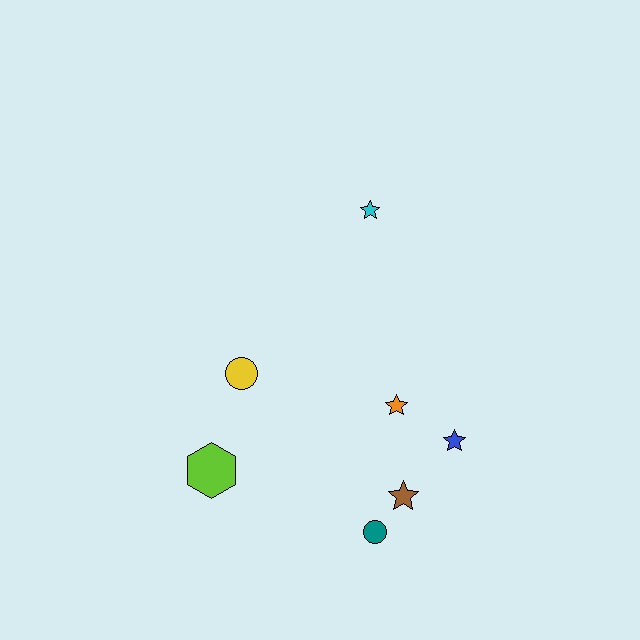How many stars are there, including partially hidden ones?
There are 4 stars.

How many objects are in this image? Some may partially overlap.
There are 7 objects.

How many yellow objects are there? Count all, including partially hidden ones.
There is 1 yellow object.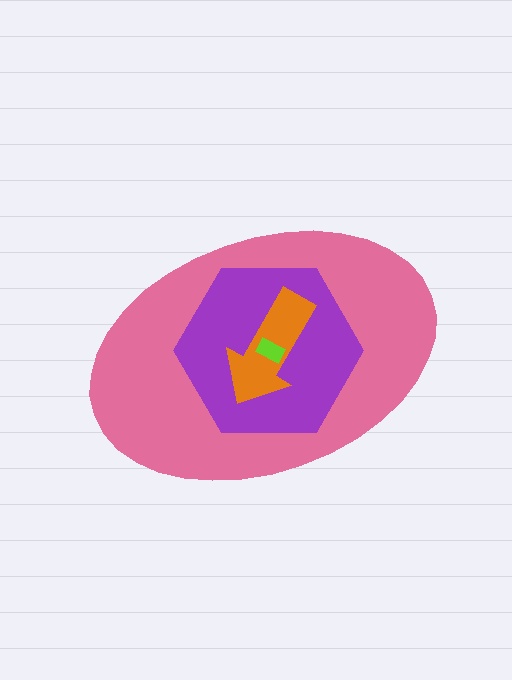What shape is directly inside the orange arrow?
The lime rectangle.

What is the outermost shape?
The pink ellipse.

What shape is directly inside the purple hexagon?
The orange arrow.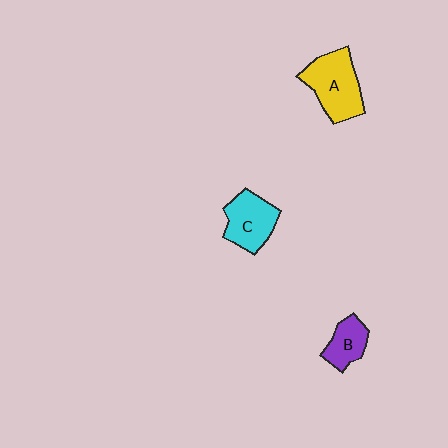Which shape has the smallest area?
Shape B (purple).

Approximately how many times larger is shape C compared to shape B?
Approximately 1.4 times.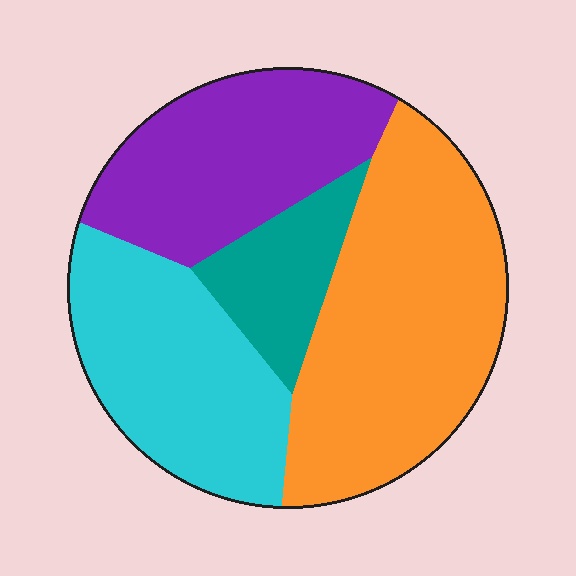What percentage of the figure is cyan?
Cyan covers 26% of the figure.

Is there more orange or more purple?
Orange.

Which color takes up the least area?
Teal, at roughly 10%.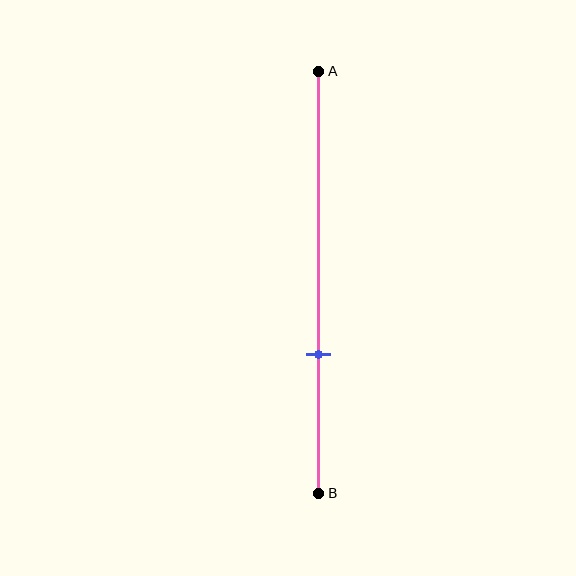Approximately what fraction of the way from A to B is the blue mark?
The blue mark is approximately 65% of the way from A to B.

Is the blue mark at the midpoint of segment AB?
No, the mark is at about 65% from A, not at the 50% midpoint.